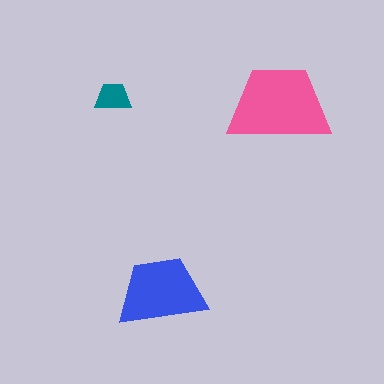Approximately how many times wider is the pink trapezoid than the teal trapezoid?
About 3 times wider.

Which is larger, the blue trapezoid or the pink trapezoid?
The pink one.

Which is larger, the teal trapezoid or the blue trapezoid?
The blue one.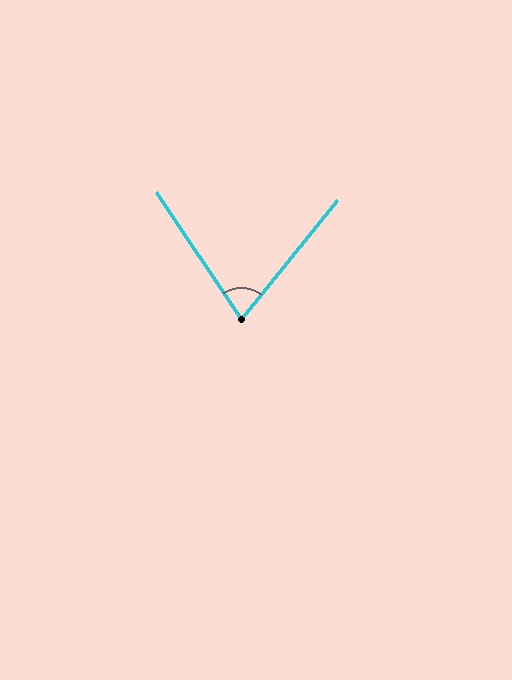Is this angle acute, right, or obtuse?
It is acute.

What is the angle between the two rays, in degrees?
Approximately 73 degrees.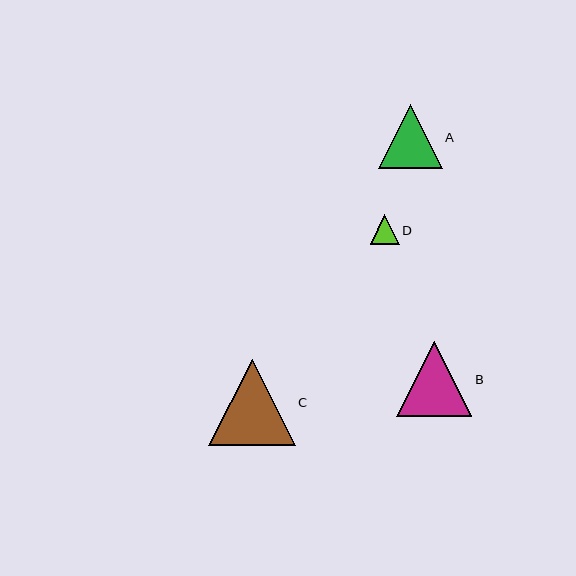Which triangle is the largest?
Triangle C is the largest with a size of approximately 87 pixels.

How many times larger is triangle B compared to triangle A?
Triangle B is approximately 1.2 times the size of triangle A.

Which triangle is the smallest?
Triangle D is the smallest with a size of approximately 29 pixels.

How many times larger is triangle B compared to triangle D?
Triangle B is approximately 2.6 times the size of triangle D.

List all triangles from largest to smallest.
From largest to smallest: C, B, A, D.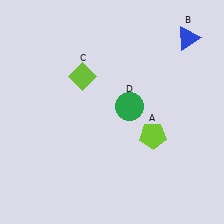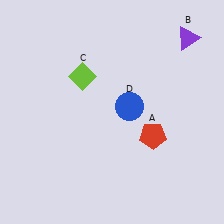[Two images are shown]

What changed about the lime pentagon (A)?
In Image 1, A is lime. In Image 2, it changed to red.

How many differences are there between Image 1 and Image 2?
There are 3 differences between the two images.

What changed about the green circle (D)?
In Image 1, D is green. In Image 2, it changed to blue.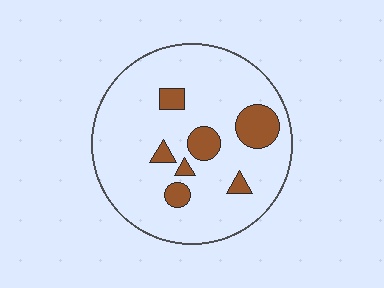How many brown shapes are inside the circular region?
7.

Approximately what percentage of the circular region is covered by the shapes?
Approximately 15%.